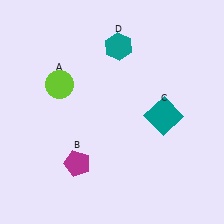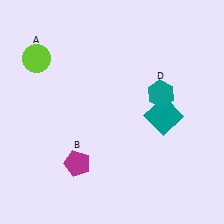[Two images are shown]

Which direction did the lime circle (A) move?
The lime circle (A) moved up.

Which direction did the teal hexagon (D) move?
The teal hexagon (D) moved down.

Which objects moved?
The objects that moved are: the lime circle (A), the teal hexagon (D).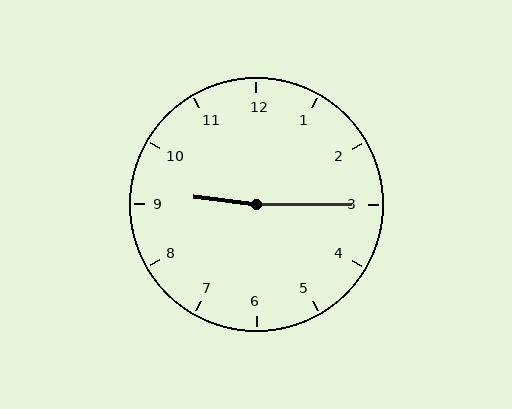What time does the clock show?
9:15.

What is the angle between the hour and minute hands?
Approximately 172 degrees.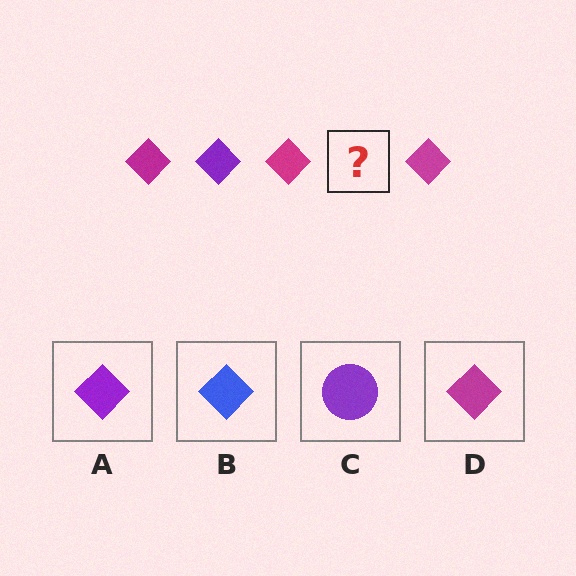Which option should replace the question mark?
Option A.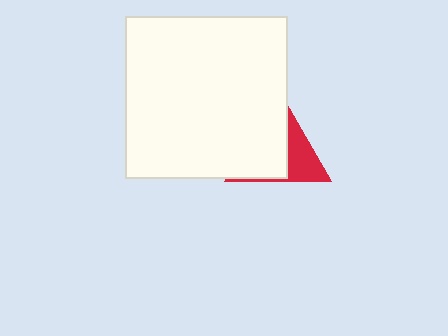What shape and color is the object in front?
The object in front is a white square.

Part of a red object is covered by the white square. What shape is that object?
It is a triangle.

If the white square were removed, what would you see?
You would see the complete red triangle.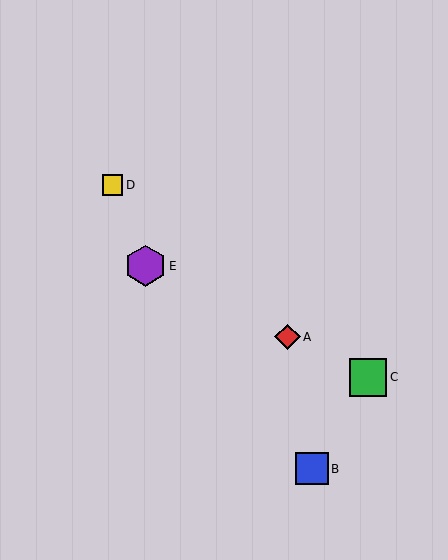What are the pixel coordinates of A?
Object A is at (287, 337).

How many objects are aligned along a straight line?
3 objects (A, C, E) are aligned along a straight line.